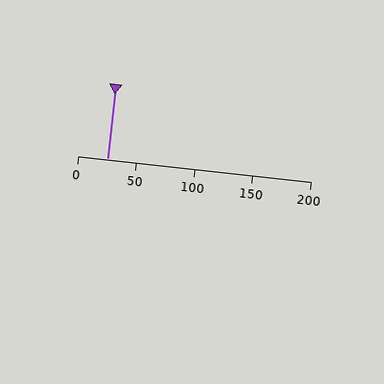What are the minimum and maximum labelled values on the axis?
The axis runs from 0 to 200.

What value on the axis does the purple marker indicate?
The marker indicates approximately 25.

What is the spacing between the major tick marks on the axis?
The major ticks are spaced 50 apart.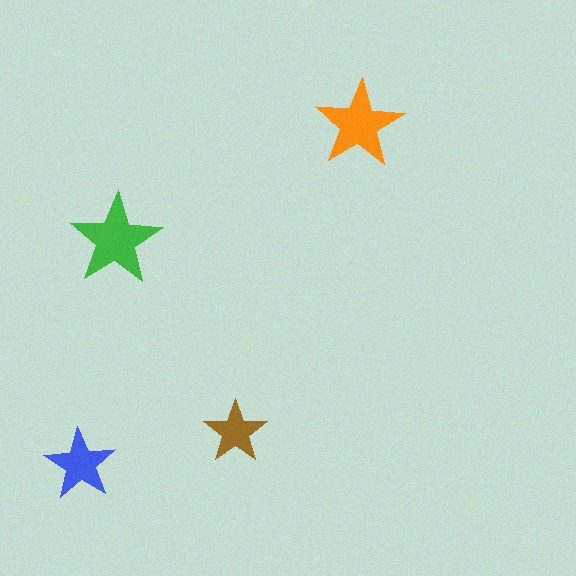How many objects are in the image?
There are 4 objects in the image.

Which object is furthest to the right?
The orange star is rightmost.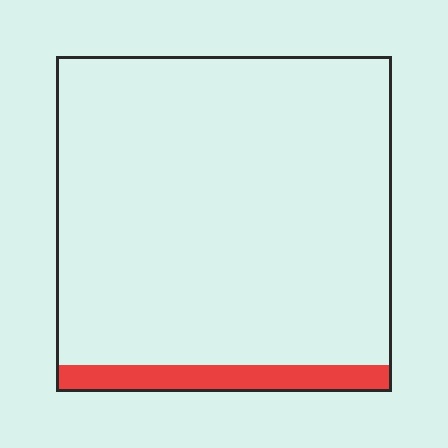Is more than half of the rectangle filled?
No.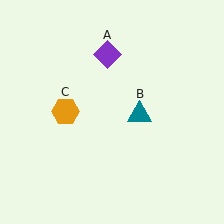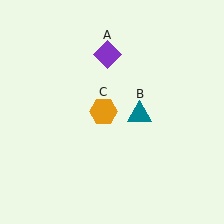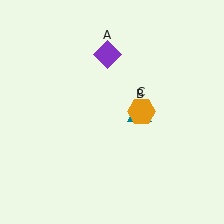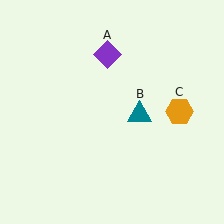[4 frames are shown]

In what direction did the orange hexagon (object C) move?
The orange hexagon (object C) moved right.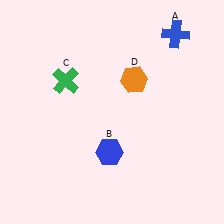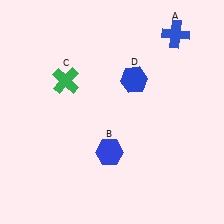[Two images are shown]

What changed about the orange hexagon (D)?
In Image 1, D is orange. In Image 2, it changed to blue.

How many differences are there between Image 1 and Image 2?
There is 1 difference between the two images.